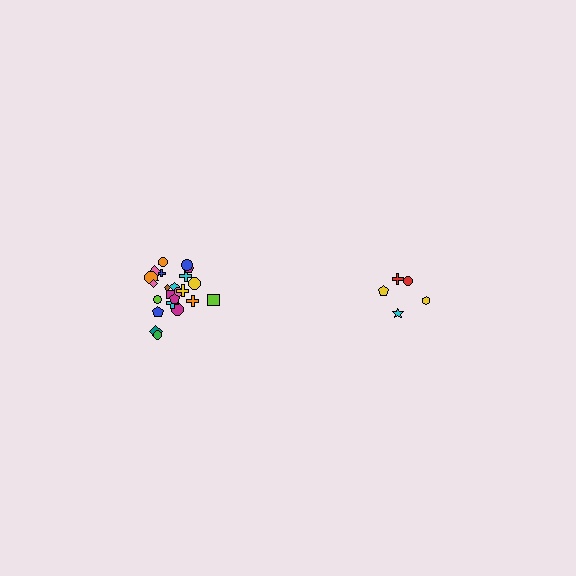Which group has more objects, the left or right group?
The left group.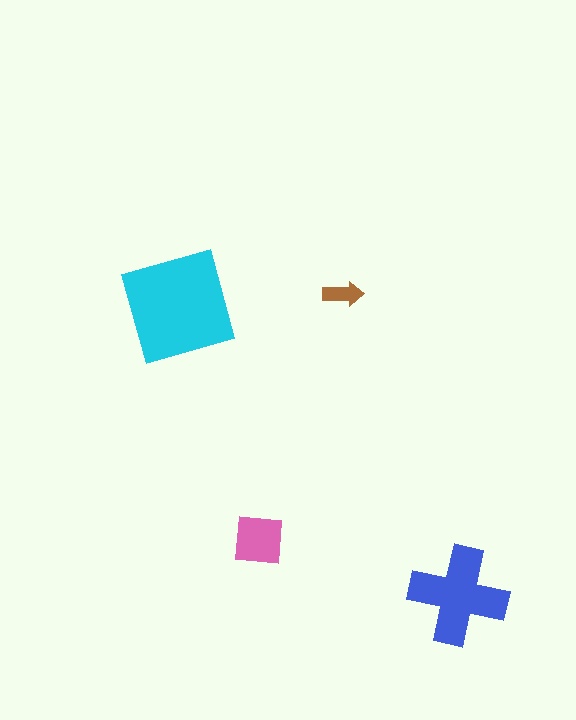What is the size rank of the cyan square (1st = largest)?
1st.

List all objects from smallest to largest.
The brown arrow, the pink square, the blue cross, the cyan square.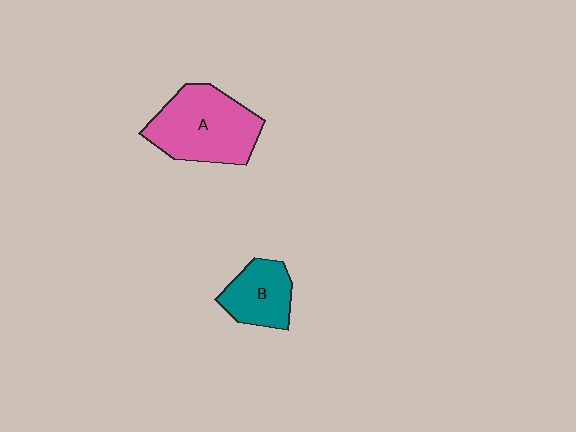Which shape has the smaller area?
Shape B (teal).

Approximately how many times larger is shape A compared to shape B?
Approximately 1.8 times.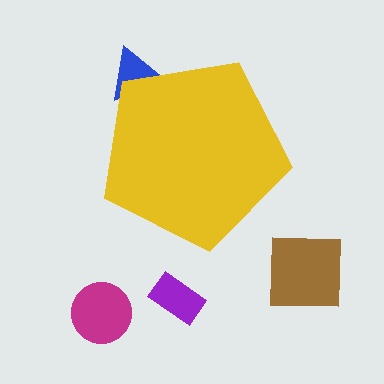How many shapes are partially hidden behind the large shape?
1 shape is partially hidden.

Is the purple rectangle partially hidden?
No, the purple rectangle is fully visible.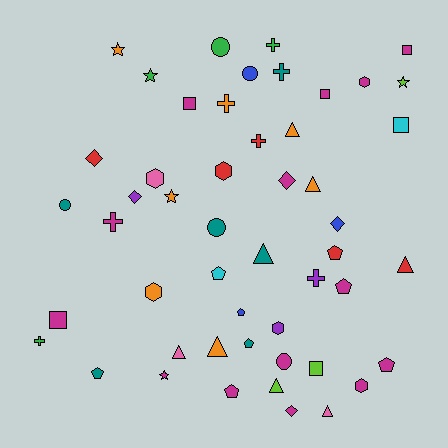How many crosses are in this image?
There are 7 crosses.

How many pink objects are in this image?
There are 3 pink objects.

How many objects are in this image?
There are 50 objects.